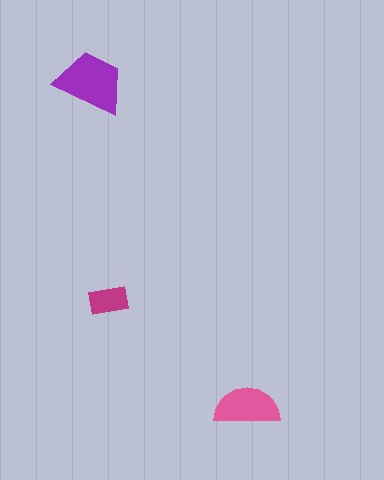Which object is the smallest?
The magenta rectangle.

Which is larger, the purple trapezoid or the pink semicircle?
The purple trapezoid.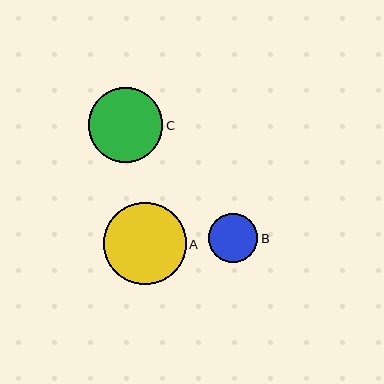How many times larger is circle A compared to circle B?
Circle A is approximately 1.7 times the size of circle B.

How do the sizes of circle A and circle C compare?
Circle A and circle C are approximately the same size.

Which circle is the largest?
Circle A is the largest with a size of approximately 82 pixels.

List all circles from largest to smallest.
From largest to smallest: A, C, B.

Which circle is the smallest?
Circle B is the smallest with a size of approximately 49 pixels.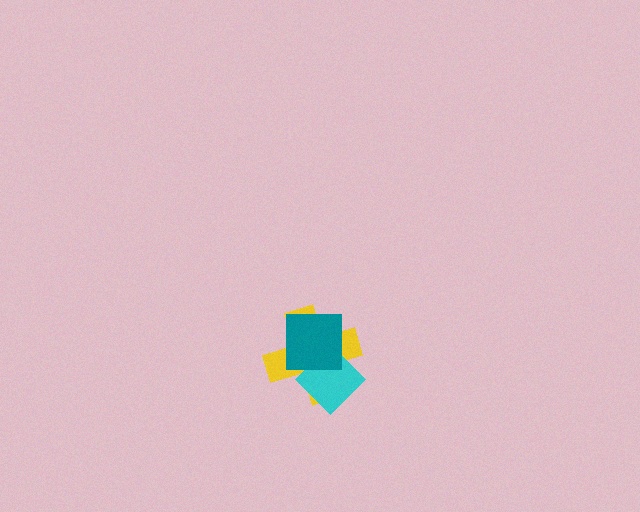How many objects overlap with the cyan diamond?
2 objects overlap with the cyan diamond.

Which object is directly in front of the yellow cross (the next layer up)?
The cyan diamond is directly in front of the yellow cross.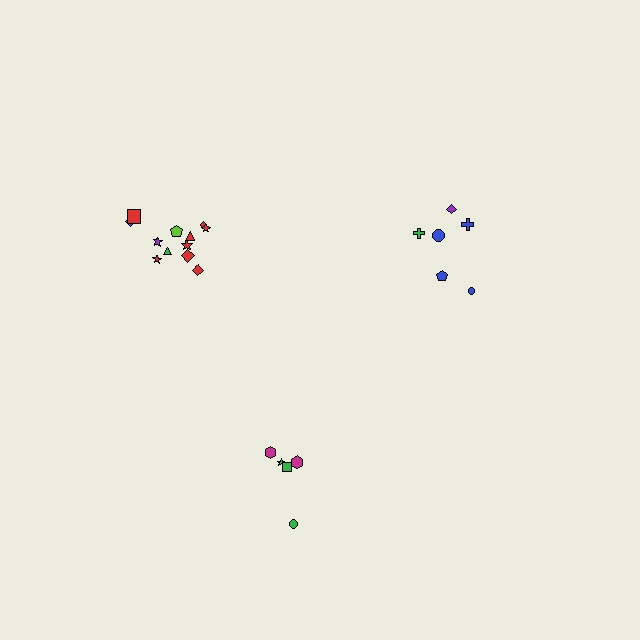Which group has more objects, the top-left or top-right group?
The top-left group.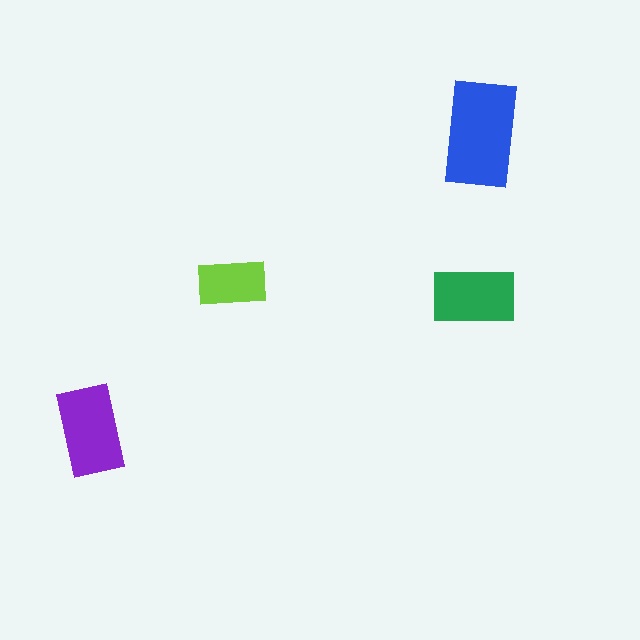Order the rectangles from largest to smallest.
the blue one, the purple one, the green one, the lime one.